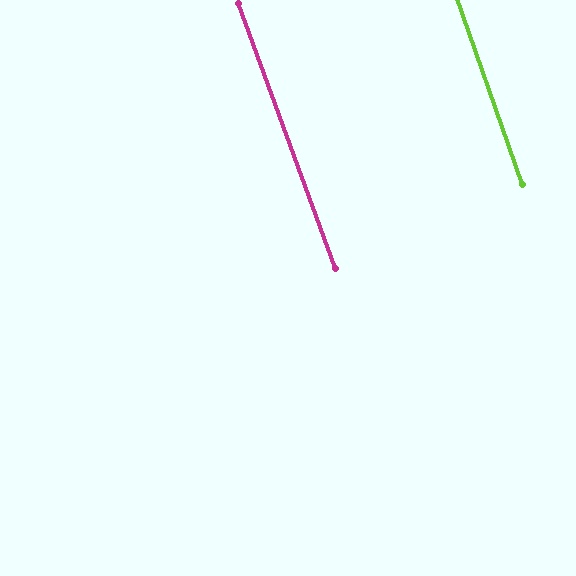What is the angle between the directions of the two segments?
Approximately 1 degree.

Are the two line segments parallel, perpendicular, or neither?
Parallel — their directions differ by only 0.6°.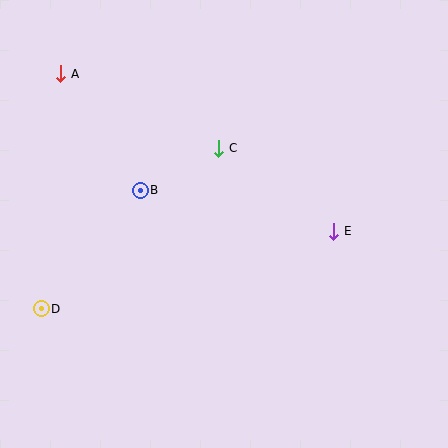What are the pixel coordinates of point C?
Point C is at (219, 149).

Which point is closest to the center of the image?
Point C at (219, 149) is closest to the center.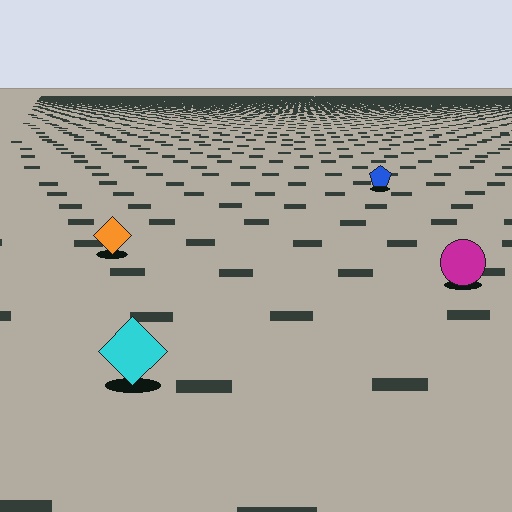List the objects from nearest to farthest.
From nearest to farthest: the cyan diamond, the magenta circle, the orange diamond, the blue pentagon.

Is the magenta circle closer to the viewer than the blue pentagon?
Yes. The magenta circle is closer — you can tell from the texture gradient: the ground texture is coarser near it.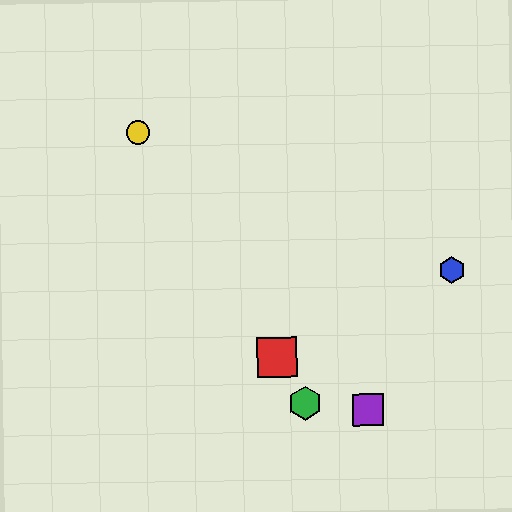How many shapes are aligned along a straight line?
3 shapes (the red square, the green hexagon, the yellow circle) are aligned along a straight line.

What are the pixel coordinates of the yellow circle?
The yellow circle is at (138, 132).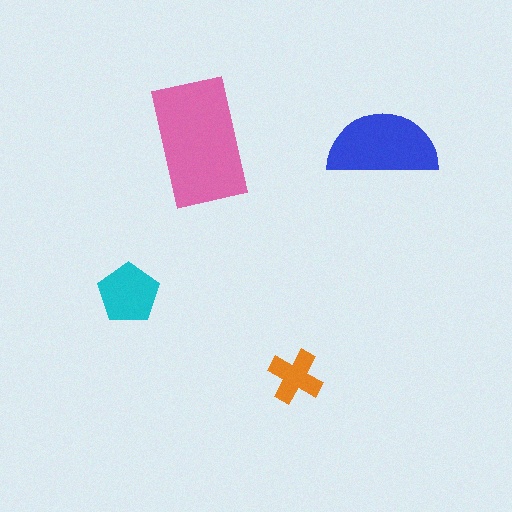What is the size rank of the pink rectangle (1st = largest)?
1st.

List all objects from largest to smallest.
The pink rectangle, the blue semicircle, the cyan pentagon, the orange cross.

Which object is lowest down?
The orange cross is bottommost.